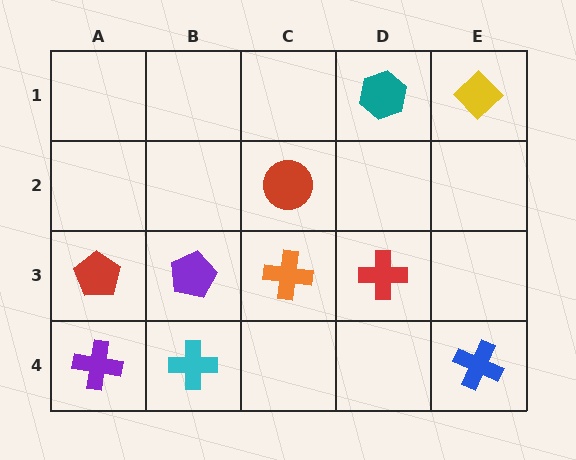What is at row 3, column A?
A red pentagon.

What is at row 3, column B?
A purple pentagon.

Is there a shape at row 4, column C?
No, that cell is empty.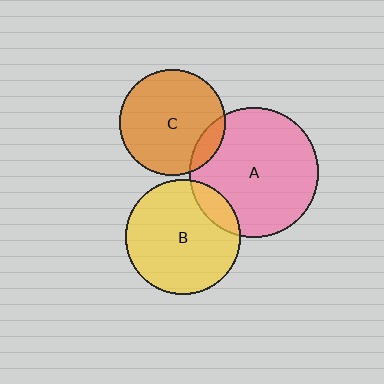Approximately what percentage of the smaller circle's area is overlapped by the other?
Approximately 15%.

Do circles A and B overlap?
Yes.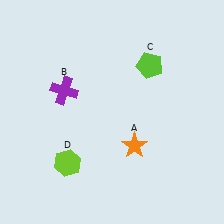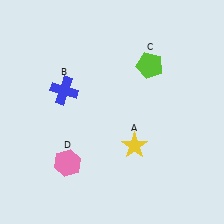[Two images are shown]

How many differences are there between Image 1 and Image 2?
There are 3 differences between the two images.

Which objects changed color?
A changed from orange to yellow. B changed from purple to blue. D changed from lime to pink.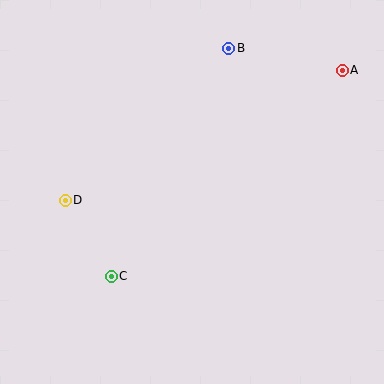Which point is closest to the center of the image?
Point C at (111, 276) is closest to the center.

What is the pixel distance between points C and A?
The distance between C and A is 309 pixels.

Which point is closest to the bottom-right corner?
Point C is closest to the bottom-right corner.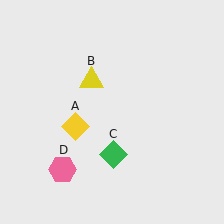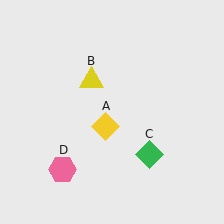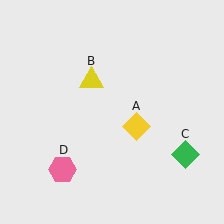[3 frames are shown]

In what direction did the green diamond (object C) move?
The green diamond (object C) moved right.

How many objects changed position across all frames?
2 objects changed position: yellow diamond (object A), green diamond (object C).